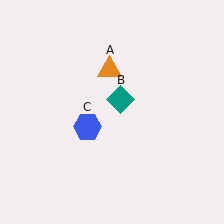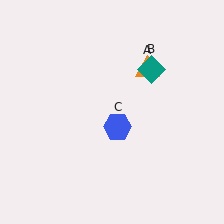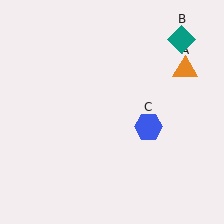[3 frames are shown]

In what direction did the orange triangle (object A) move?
The orange triangle (object A) moved right.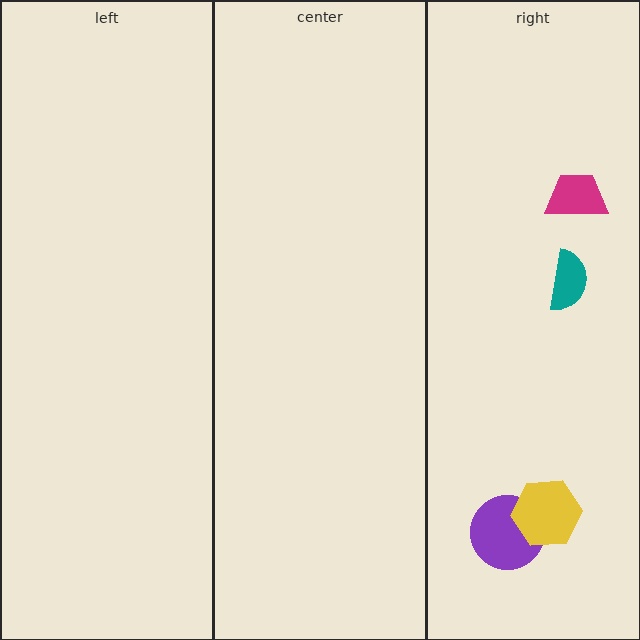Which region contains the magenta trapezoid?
The right region.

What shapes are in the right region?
The purple circle, the magenta trapezoid, the teal semicircle, the yellow hexagon.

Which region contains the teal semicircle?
The right region.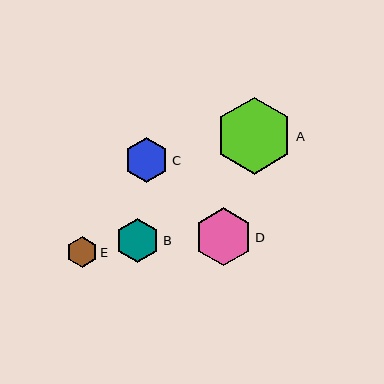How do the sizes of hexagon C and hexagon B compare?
Hexagon C and hexagon B are approximately the same size.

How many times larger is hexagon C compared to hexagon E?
Hexagon C is approximately 1.5 times the size of hexagon E.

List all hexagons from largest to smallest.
From largest to smallest: A, D, C, B, E.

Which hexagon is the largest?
Hexagon A is the largest with a size of approximately 77 pixels.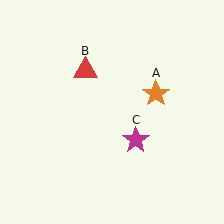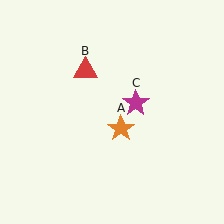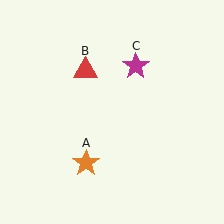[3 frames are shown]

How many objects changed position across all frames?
2 objects changed position: orange star (object A), magenta star (object C).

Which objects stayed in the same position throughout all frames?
Red triangle (object B) remained stationary.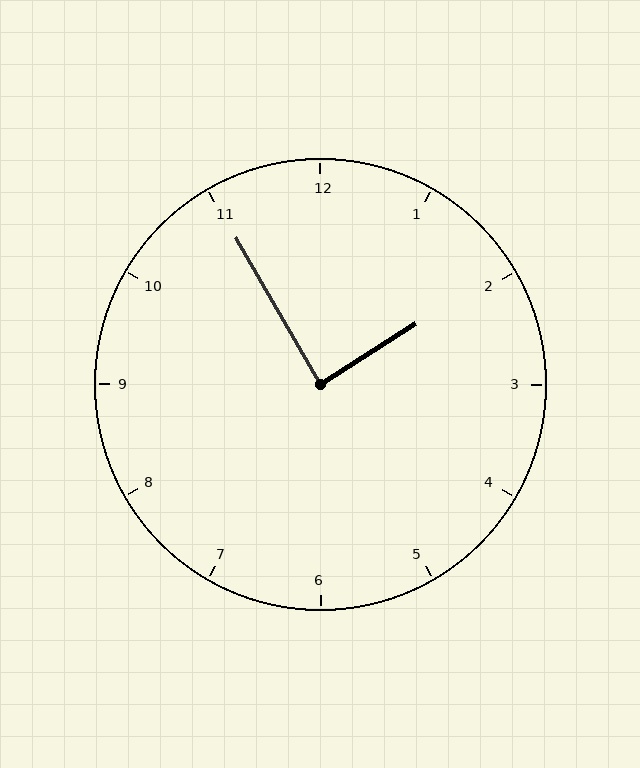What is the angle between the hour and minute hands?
Approximately 88 degrees.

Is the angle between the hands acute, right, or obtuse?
It is right.